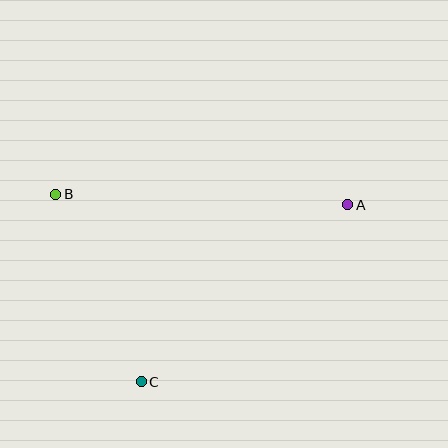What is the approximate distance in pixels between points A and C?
The distance between A and C is approximately 272 pixels.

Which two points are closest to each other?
Points B and C are closest to each other.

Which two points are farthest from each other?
Points A and B are farthest from each other.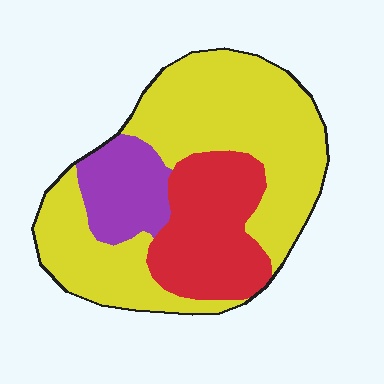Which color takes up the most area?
Yellow, at roughly 60%.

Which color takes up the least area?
Purple, at roughly 15%.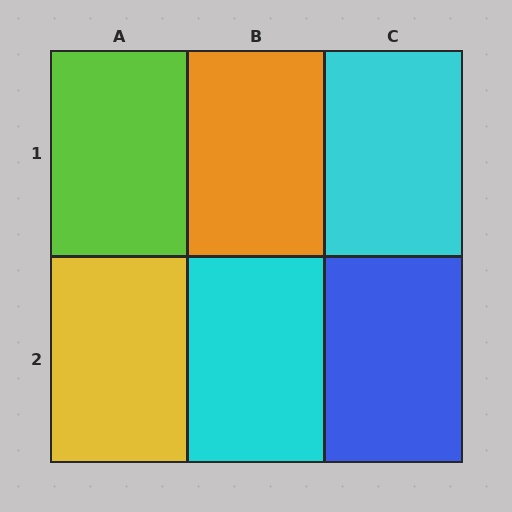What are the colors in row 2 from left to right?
Yellow, cyan, blue.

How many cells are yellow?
1 cell is yellow.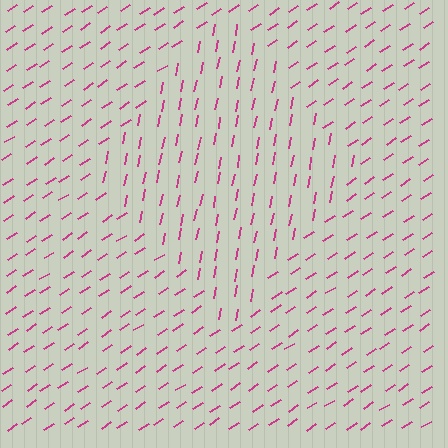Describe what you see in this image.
The image is filled with small magenta line segments. A diamond region in the image has lines oriented differently from the surrounding lines, creating a visible texture boundary.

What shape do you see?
I see a diamond.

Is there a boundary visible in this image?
Yes, there is a texture boundary formed by a change in line orientation.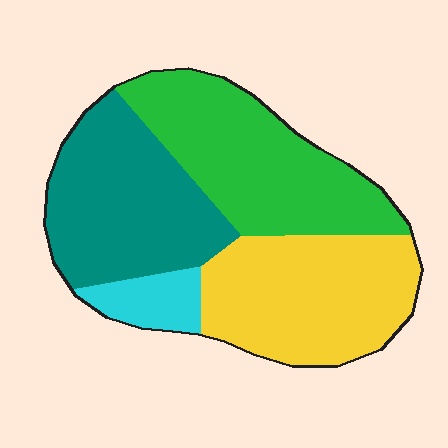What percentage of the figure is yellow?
Yellow takes up about one third (1/3) of the figure.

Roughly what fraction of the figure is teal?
Teal takes up between a sixth and a third of the figure.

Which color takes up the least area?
Cyan, at roughly 5%.